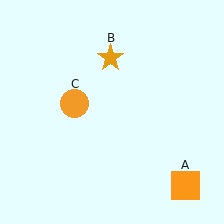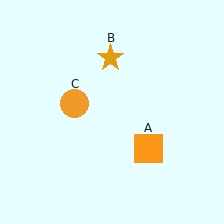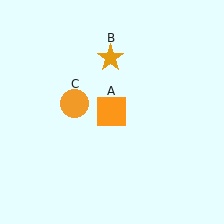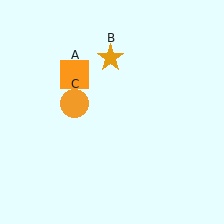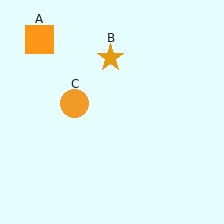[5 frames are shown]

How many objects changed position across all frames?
1 object changed position: orange square (object A).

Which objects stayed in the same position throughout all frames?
Orange star (object B) and orange circle (object C) remained stationary.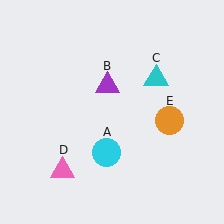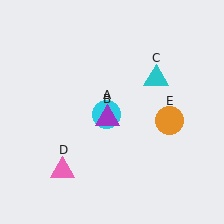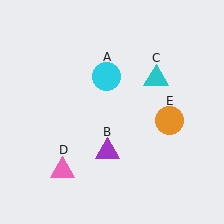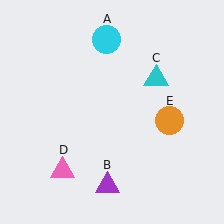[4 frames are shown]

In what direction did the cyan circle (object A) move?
The cyan circle (object A) moved up.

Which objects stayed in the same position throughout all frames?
Cyan triangle (object C) and pink triangle (object D) and orange circle (object E) remained stationary.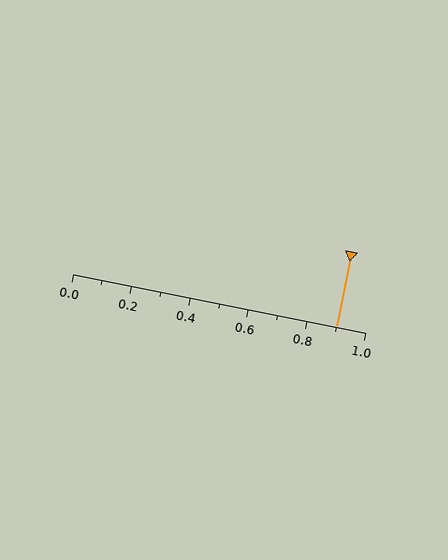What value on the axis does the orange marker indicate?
The marker indicates approximately 0.9.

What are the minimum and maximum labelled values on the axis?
The axis runs from 0.0 to 1.0.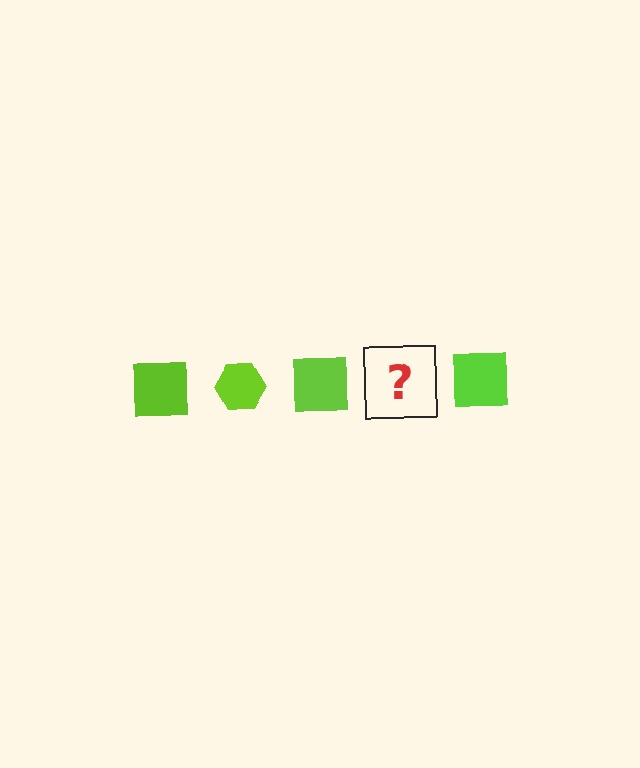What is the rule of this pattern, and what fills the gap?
The rule is that the pattern cycles through square, hexagon shapes in lime. The gap should be filled with a lime hexagon.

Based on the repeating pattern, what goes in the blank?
The blank should be a lime hexagon.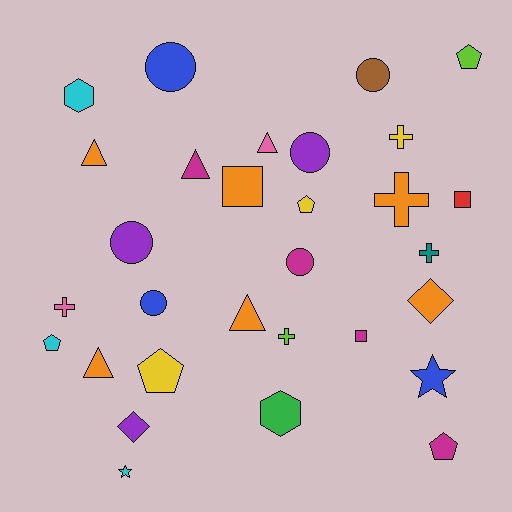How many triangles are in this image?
There are 5 triangles.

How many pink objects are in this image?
There are 2 pink objects.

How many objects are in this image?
There are 30 objects.